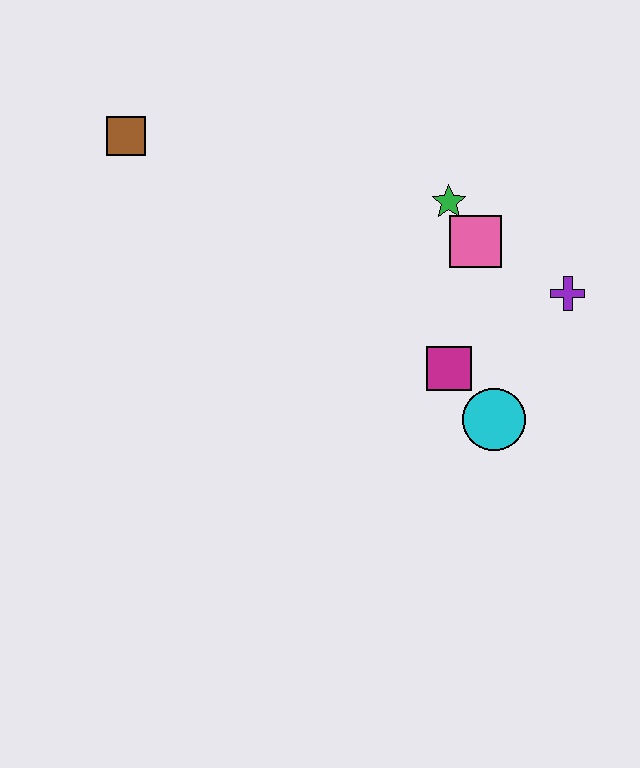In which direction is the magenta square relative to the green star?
The magenta square is below the green star.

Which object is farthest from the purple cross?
The brown square is farthest from the purple cross.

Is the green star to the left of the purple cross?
Yes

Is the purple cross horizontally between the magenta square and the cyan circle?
No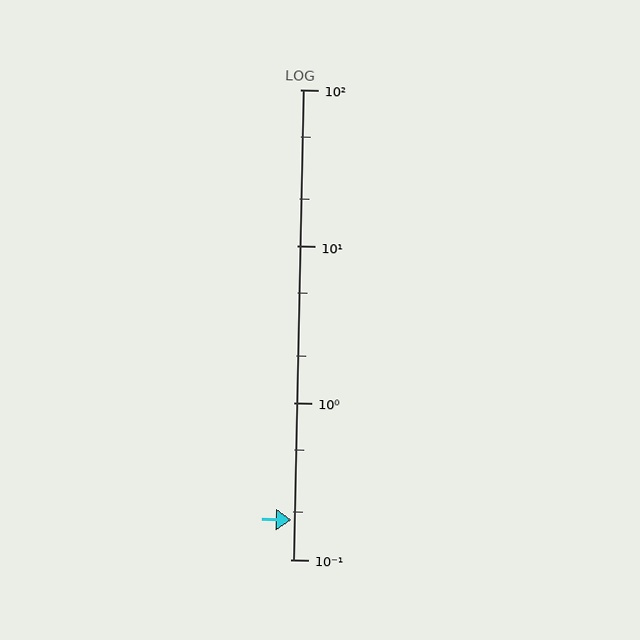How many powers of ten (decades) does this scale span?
The scale spans 3 decades, from 0.1 to 100.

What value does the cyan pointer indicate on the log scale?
The pointer indicates approximately 0.18.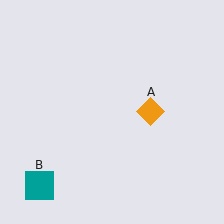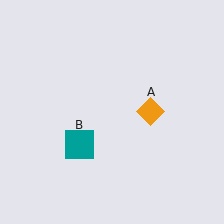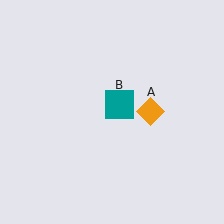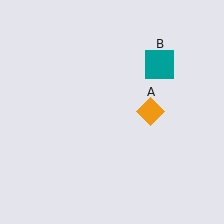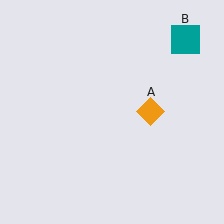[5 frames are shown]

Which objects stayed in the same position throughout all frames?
Orange diamond (object A) remained stationary.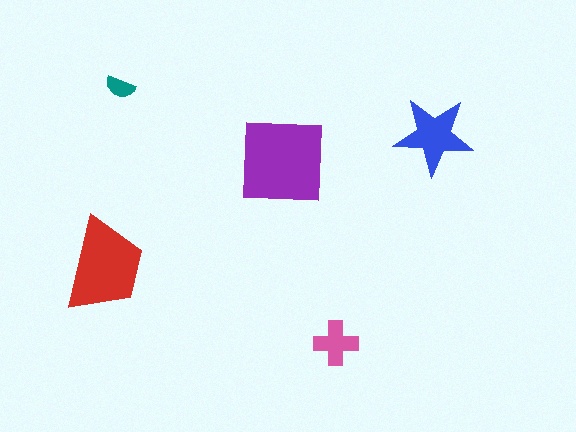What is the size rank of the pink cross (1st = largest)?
4th.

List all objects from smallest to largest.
The teal semicircle, the pink cross, the blue star, the red trapezoid, the purple square.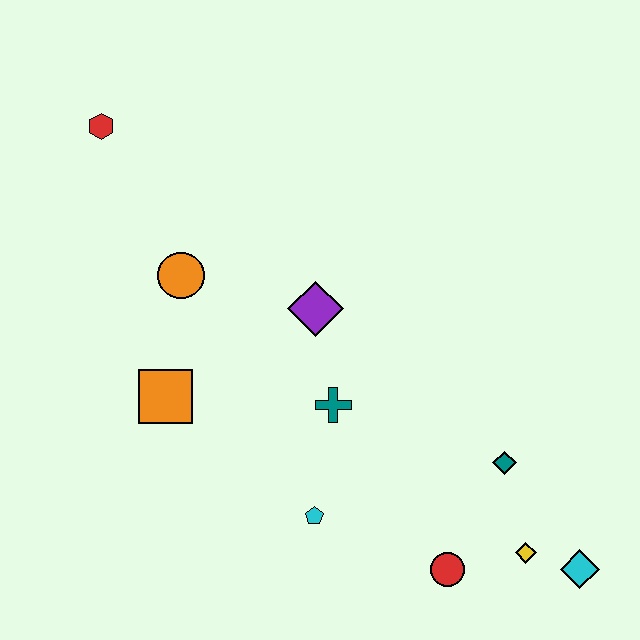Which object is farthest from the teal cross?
The red hexagon is farthest from the teal cross.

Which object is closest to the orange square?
The orange circle is closest to the orange square.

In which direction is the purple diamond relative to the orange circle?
The purple diamond is to the right of the orange circle.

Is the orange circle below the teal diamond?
No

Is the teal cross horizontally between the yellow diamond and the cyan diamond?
No